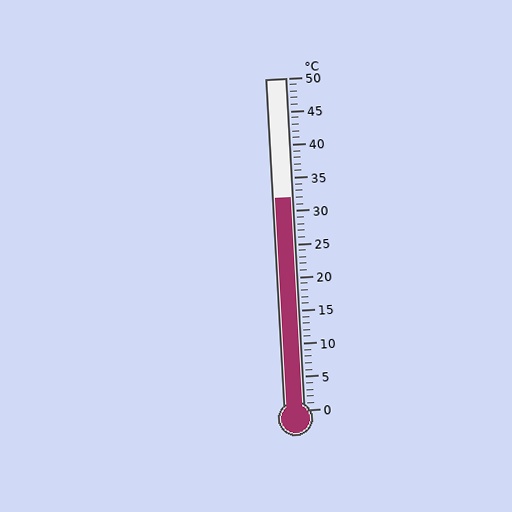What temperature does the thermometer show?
The thermometer shows approximately 32°C.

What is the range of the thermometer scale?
The thermometer scale ranges from 0°C to 50°C.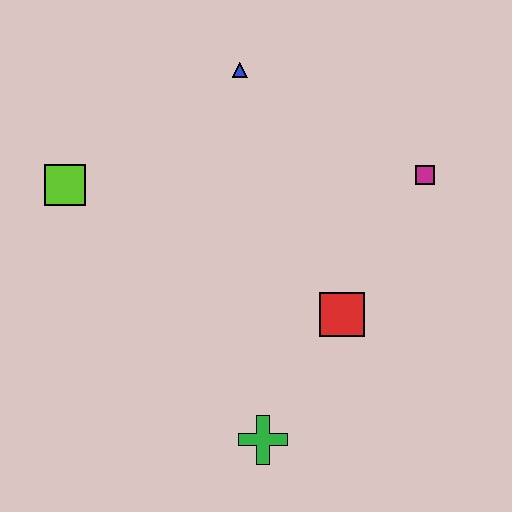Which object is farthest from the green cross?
The blue triangle is farthest from the green cross.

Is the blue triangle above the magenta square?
Yes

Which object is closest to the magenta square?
The red square is closest to the magenta square.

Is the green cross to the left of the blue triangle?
No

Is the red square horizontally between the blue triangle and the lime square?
No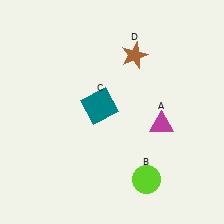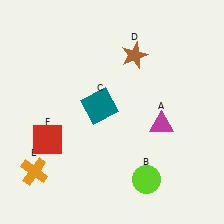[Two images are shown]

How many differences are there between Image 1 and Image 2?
There are 2 differences between the two images.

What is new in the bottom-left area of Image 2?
A red square (F) was added in the bottom-left area of Image 2.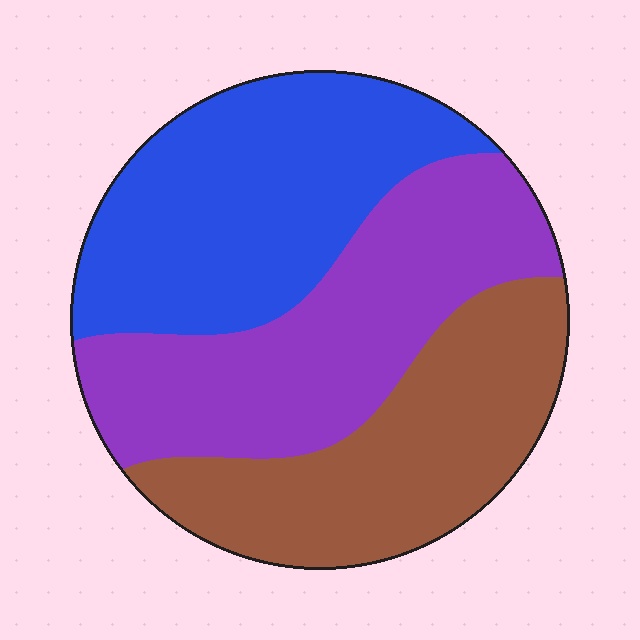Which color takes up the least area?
Brown, at roughly 30%.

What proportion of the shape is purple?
Purple takes up about one third (1/3) of the shape.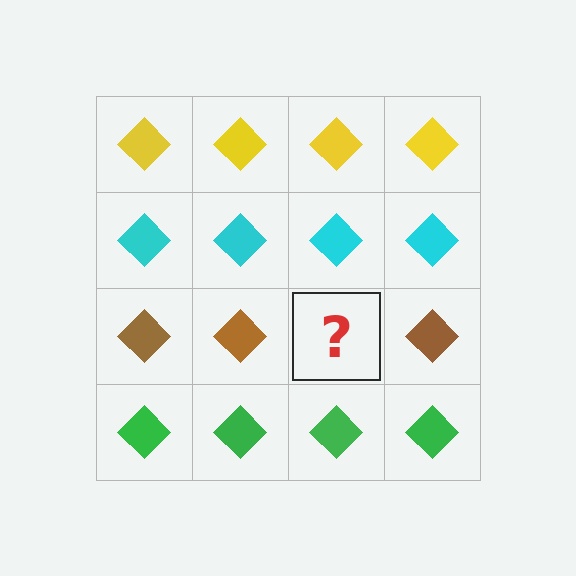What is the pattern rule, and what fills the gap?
The rule is that each row has a consistent color. The gap should be filled with a brown diamond.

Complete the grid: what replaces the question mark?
The question mark should be replaced with a brown diamond.